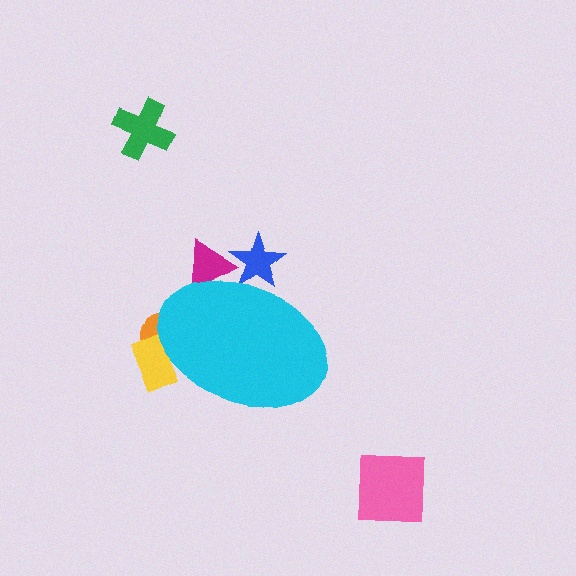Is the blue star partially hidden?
Yes, the blue star is partially hidden behind the cyan ellipse.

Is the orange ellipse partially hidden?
Yes, the orange ellipse is partially hidden behind the cyan ellipse.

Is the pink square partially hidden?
No, the pink square is fully visible.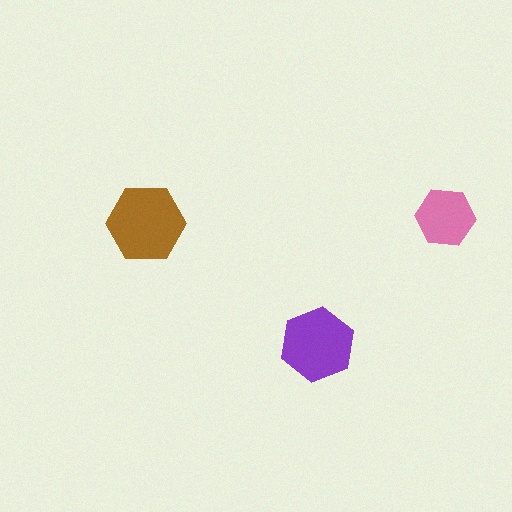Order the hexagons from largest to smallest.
the brown one, the purple one, the pink one.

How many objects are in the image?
There are 3 objects in the image.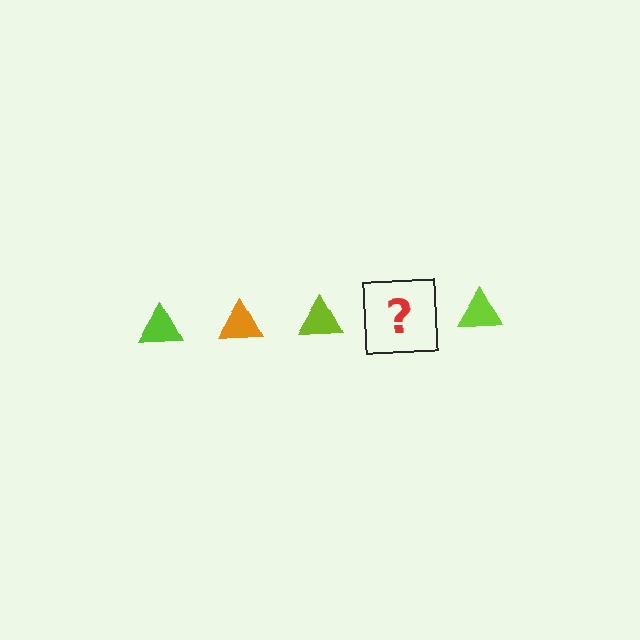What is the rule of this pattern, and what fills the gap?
The rule is that the pattern cycles through lime, orange triangles. The gap should be filled with an orange triangle.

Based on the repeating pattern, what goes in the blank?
The blank should be an orange triangle.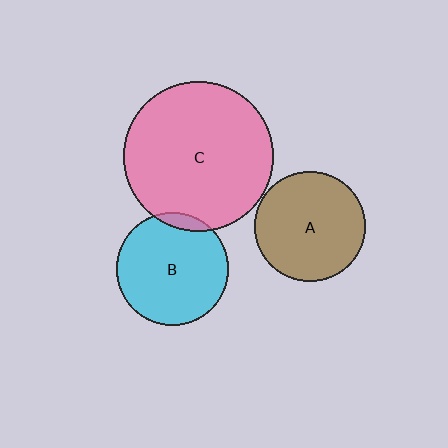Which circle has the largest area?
Circle C (pink).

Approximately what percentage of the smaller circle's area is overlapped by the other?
Approximately 5%.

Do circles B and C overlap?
Yes.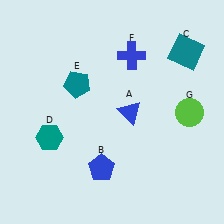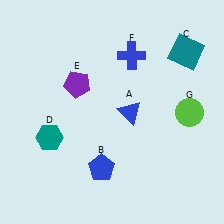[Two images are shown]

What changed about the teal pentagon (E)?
In Image 1, E is teal. In Image 2, it changed to purple.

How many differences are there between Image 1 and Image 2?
There is 1 difference between the two images.